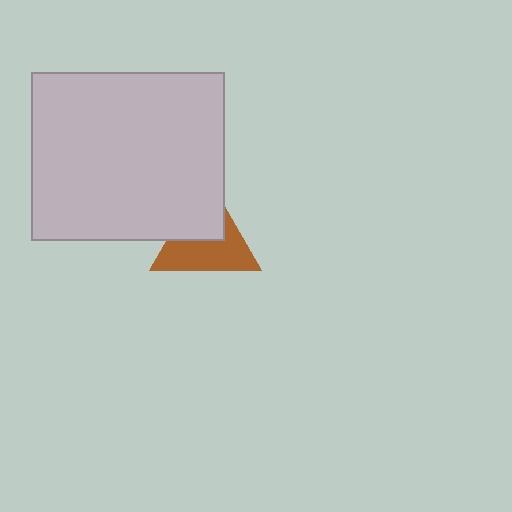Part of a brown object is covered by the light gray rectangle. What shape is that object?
It is a triangle.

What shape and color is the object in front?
The object in front is a light gray rectangle.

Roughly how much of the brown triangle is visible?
About half of it is visible (roughly 57%).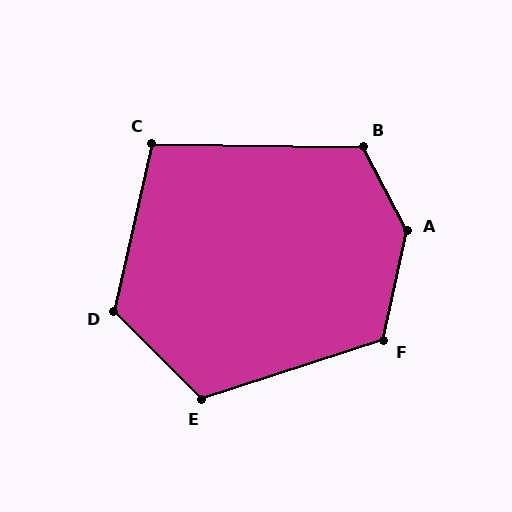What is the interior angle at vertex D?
Approximately 122 degrees (obtuse).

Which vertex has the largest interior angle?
A, at approximately 140 degrees.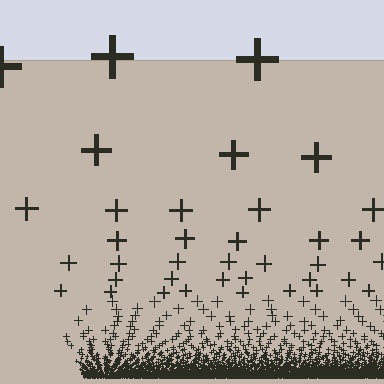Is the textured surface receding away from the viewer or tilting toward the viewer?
The surface appears to tilt toward the viewer. Texture elements get larger and sparser toward the top.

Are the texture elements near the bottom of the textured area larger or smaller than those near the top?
Smaller. The gradient is inverted — elements near the bottom are smaller and denser.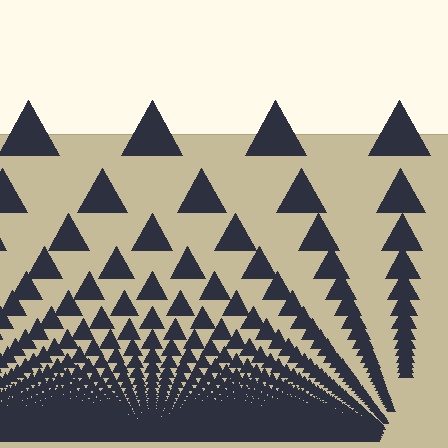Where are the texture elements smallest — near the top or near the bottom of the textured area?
Near the bottom.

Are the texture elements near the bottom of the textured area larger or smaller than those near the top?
Smaller. The gradient is inverted — elements near the bottom are smaller and denser.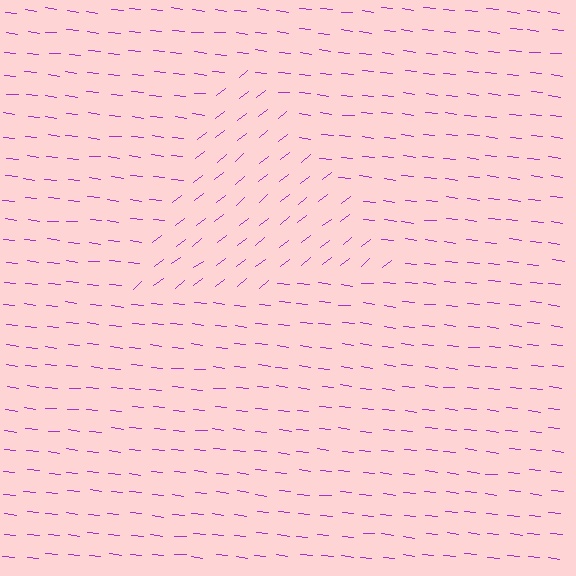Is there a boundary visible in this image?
Yes, there is a texture boundary formed by a change in line orientation.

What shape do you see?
I see a triangle.